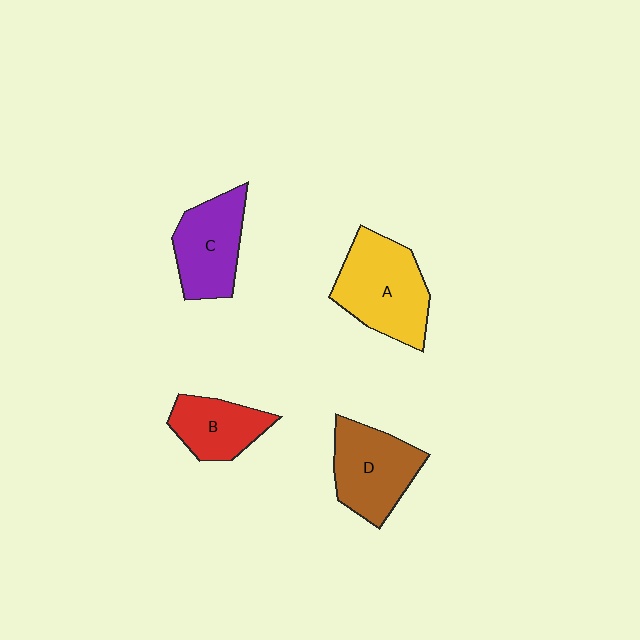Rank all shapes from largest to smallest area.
From largest to smallest: A (yellow), D (brown), C (purple), B (red).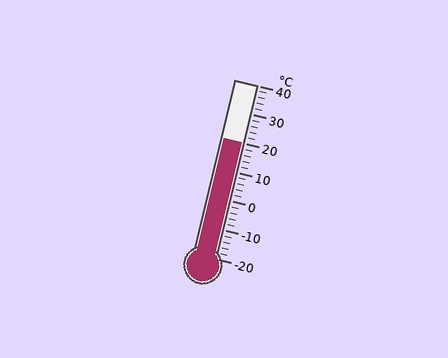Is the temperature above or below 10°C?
The temperature is above 10°C.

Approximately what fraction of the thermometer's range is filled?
The thermometer is filled to approximately 65% of its range.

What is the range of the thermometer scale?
The thermometer scale ranges from -20°C to 40°C.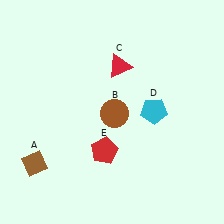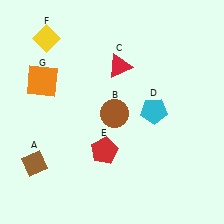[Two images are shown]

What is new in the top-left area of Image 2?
An orange square (G) was added in the top-left area of Image 2.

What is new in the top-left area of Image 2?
A yellow diamond (F) was added in the top-left area of Image 2.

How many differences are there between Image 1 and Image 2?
There are 2 differences between the two images.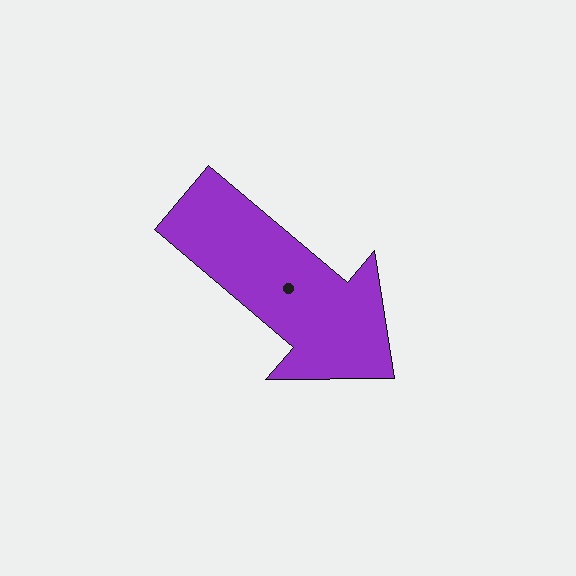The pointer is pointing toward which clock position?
Roughly 4 o'clock.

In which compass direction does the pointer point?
Southeast.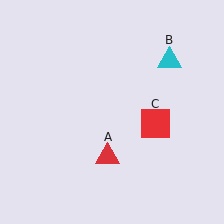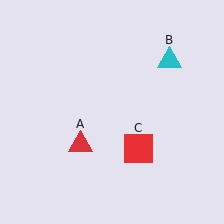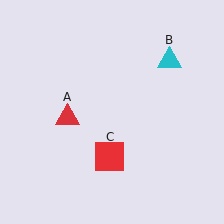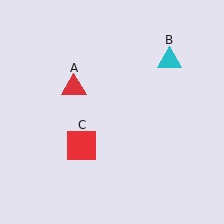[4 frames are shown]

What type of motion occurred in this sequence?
The red triangle (object A), red square (object C) rotated clockwise around the center of the scene.